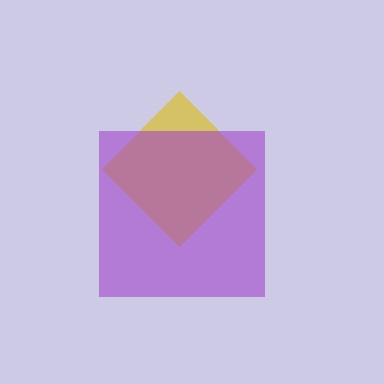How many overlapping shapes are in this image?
There are 2 overlapping shapes in the image.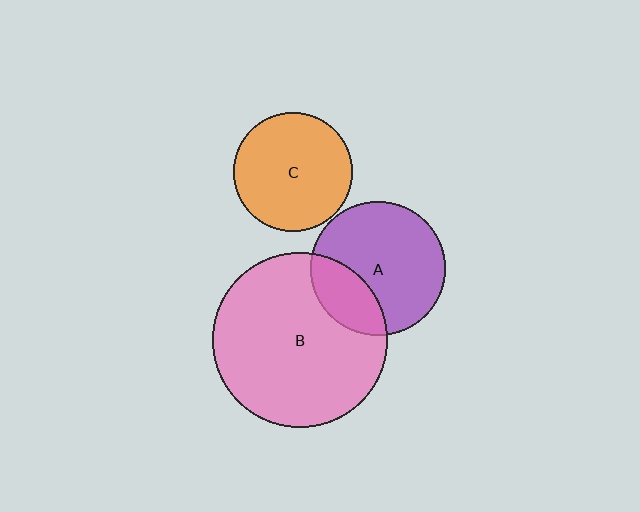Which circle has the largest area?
Circle B (pink).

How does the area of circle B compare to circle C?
Approximately 2.2 times.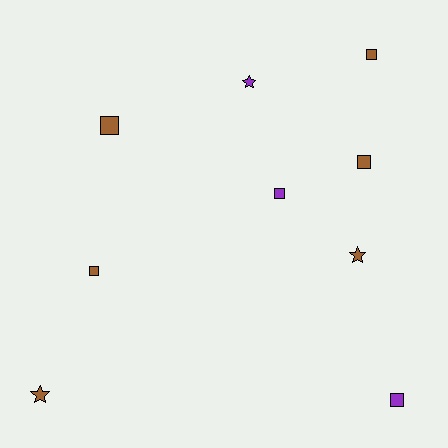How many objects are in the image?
There are 9 objects.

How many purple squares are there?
There are 2 purple squares.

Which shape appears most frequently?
Square, with 6 objects.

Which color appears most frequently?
Brown, with 6 objects.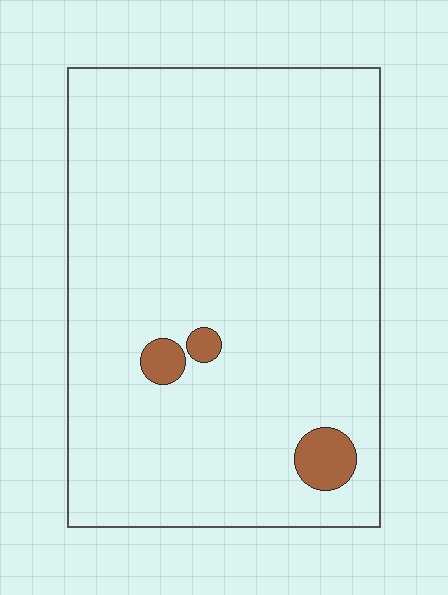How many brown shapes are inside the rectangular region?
3.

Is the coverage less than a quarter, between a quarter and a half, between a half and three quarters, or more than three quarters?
Less than a quarter.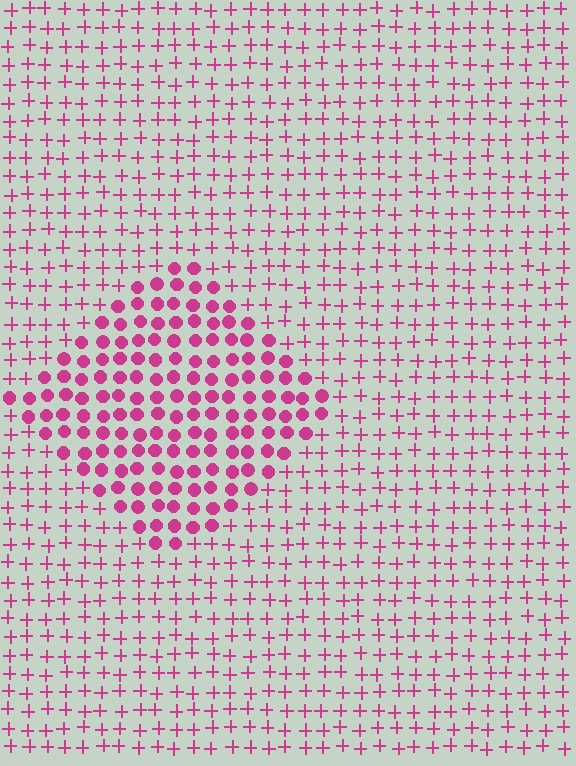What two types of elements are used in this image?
The image uses circles inside the diamond region and plus signs outside it.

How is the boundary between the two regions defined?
The boundary is defined by a change in element shape: circles inside vs. plus signs outside. All elements share the same color and spacing.